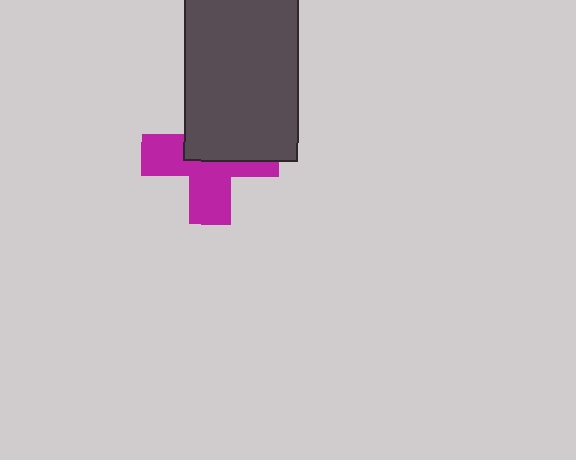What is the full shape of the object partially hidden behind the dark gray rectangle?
The partially hidden object is a magenta cross.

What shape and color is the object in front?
The object in front is a dark gray rectangle.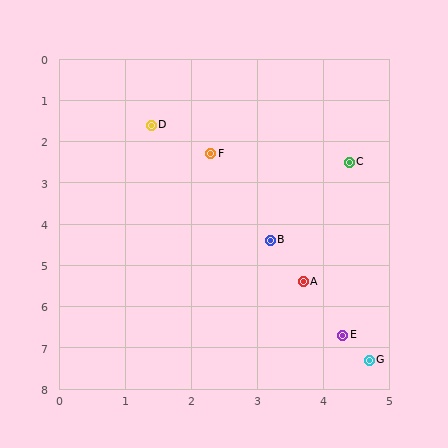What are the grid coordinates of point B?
Point B is at approximately (3.2, 4.4).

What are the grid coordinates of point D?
Point D is at approximately (1.4, 1.6).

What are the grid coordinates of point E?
Point E is at approximately (4.3, 6.7).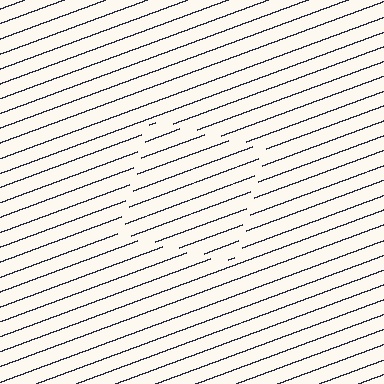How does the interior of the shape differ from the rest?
The interior of the shape contains the same grating, shifted by half a period — the contour is defined by the phase discontinuity where line-ends from the inner and outer gratings abut.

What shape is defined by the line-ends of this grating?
An illusory square. The interior of the shape contains the same grating, shifted by half a period — the contour is defined by the phase discontinuity where line-ends from the inner and outer gratings abut.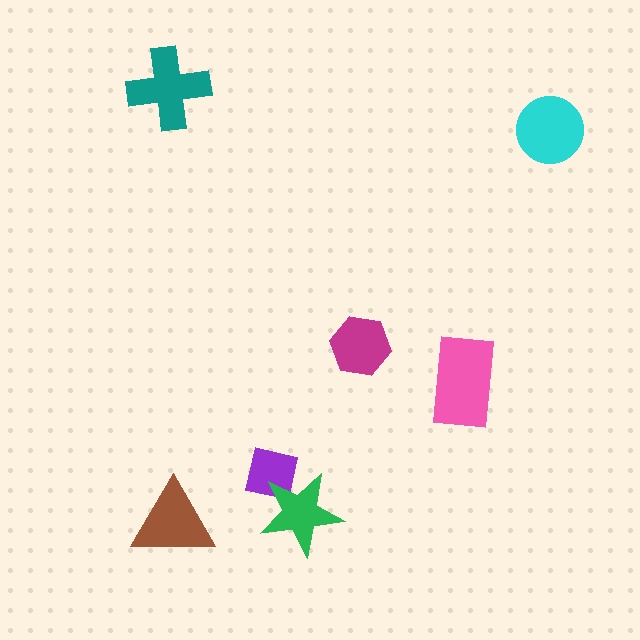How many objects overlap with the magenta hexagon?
0 objects overlap with the magenta hexagon.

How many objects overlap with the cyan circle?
0 objects overlap with the cyan circle.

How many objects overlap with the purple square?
1 object overlaps with the purple square.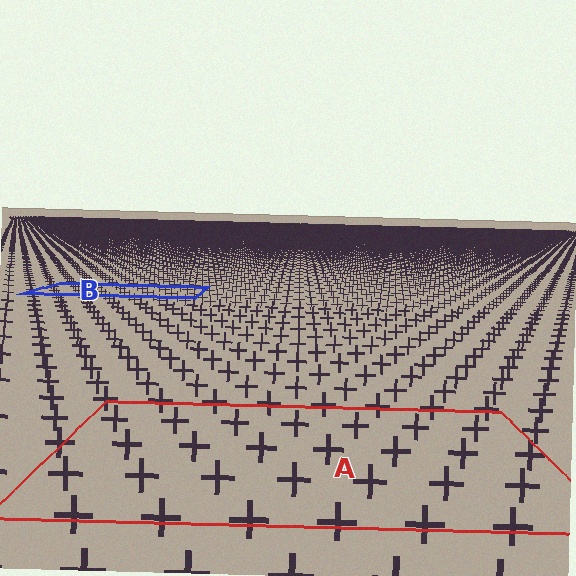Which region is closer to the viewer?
Region A is closer. The texture elements there are larger and more spread out.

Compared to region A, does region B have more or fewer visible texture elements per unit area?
Region B has more texture elements per unit area — they are packed more densely because it is farther away.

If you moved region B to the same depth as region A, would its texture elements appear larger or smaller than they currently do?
They would appear larger. At a closer depth, the same texture elements are projected at a bigger on-screen size.